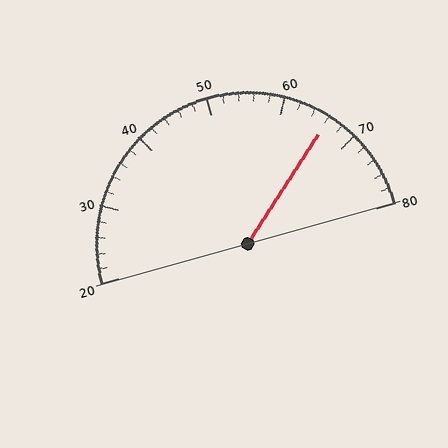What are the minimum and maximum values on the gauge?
The gauge ranges from 20 to 80.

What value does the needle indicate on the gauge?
The needle indicates approximately 66.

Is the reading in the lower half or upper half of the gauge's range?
The reading is in the upper half of the range (20 to 80).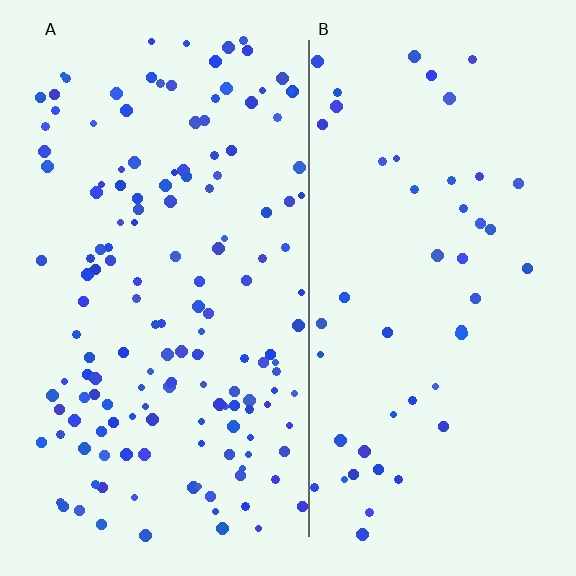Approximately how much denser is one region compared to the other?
Approximately 3.2× — region A over region B.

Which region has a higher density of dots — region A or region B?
A (the left).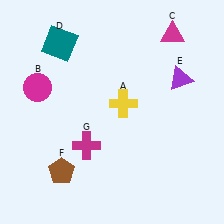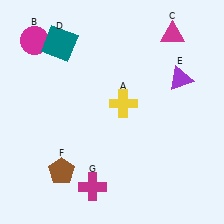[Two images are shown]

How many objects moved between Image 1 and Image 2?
2 objects moved between the two images.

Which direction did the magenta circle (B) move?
The magenta circle (B) moved up.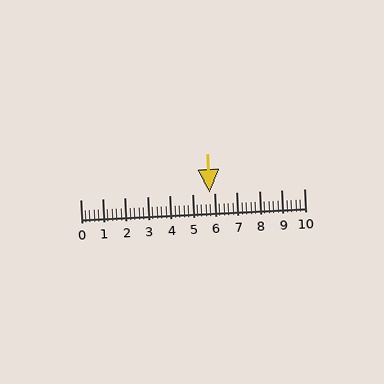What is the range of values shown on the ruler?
The ruler shows values from 0 to 10.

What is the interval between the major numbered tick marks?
The major tick marks are spaced 1 units apart.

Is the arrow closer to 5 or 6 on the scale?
The arrow is closer to 6.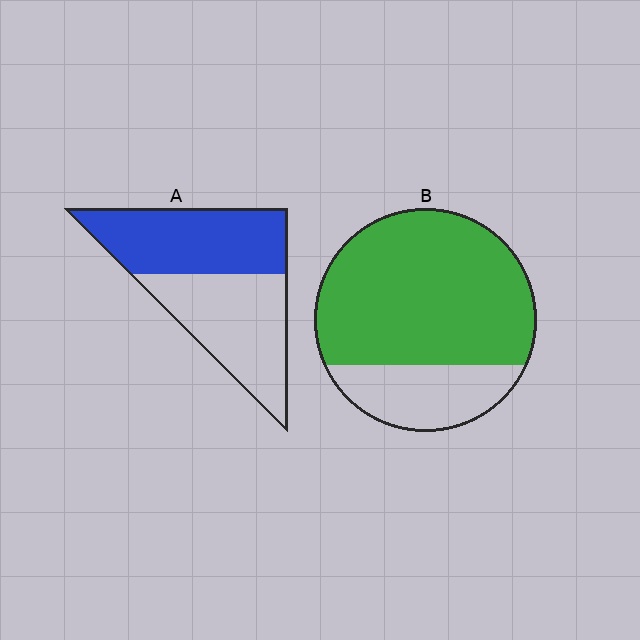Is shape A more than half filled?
Roughly half.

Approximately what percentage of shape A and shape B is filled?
A is approximately 50% and B is approximately 75%.